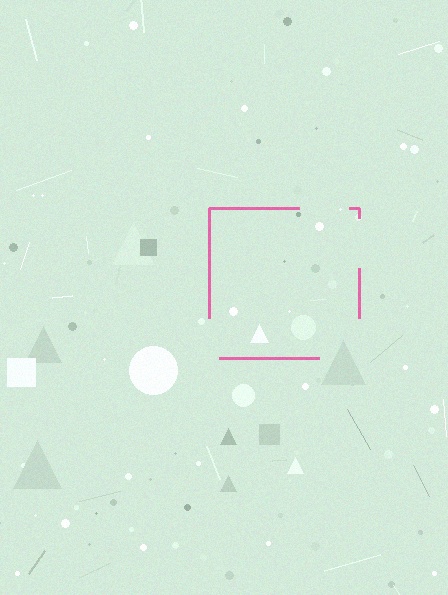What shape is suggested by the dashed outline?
The dashed outline suggests a square.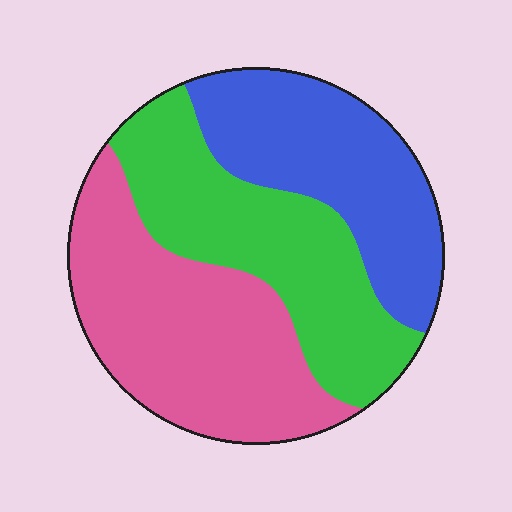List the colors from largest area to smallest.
From largest to smallest: pink, green, blue.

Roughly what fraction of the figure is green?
Green takes up about one third (1/3) of the figure.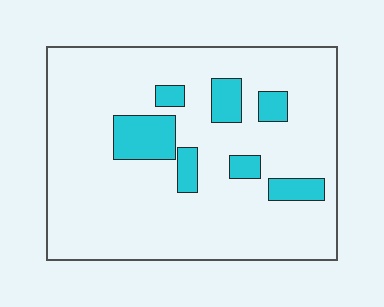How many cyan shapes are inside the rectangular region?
7.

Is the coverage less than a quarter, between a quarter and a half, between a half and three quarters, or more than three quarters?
Less than a quarter.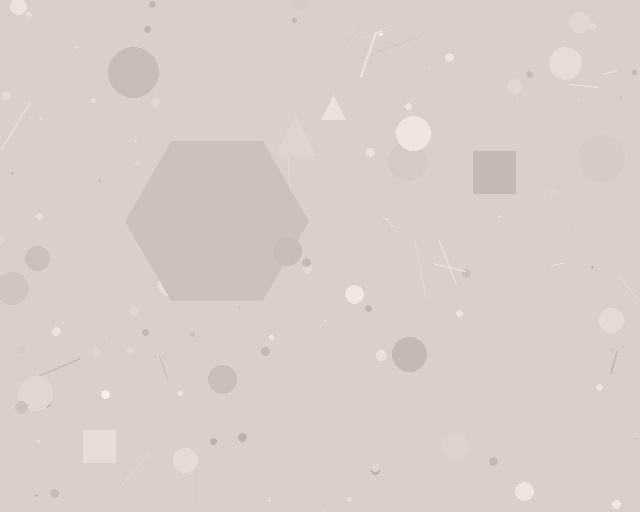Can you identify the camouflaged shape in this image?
The camouflaged shape is a hexagon.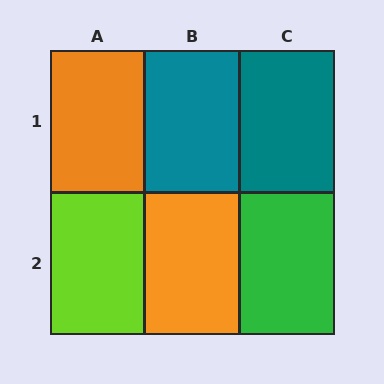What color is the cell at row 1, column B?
Teal.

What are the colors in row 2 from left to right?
Lime, orange, green.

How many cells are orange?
2 cells are orange.